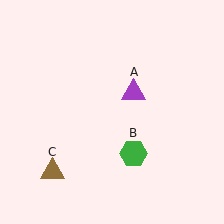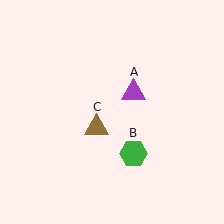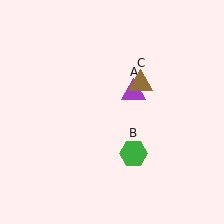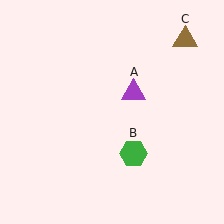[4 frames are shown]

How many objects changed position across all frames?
1 object changed position: brown triangle (object C).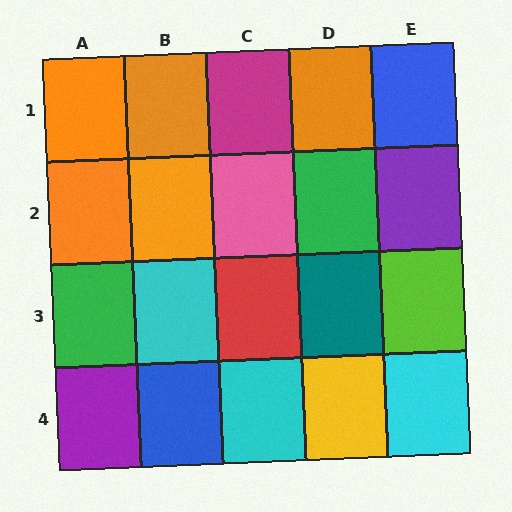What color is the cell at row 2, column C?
Pink.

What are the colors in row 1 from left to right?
Orange, orange, magenta, orange, blue.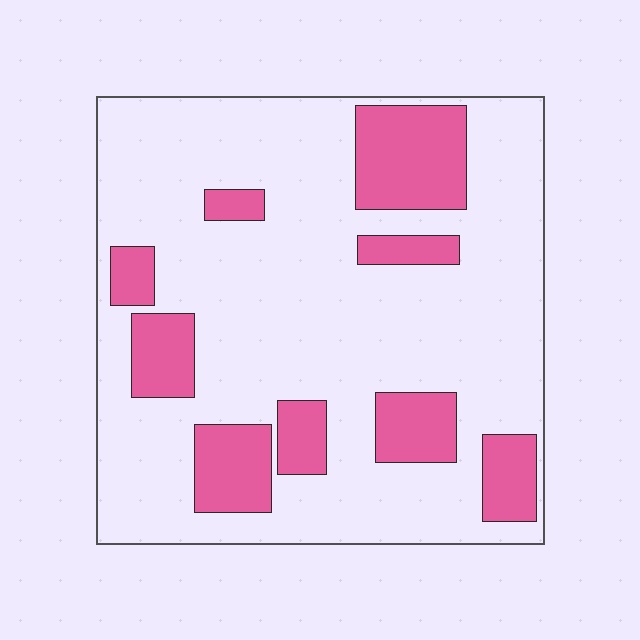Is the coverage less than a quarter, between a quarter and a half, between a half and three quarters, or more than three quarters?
Less than a quarter.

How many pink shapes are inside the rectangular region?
9.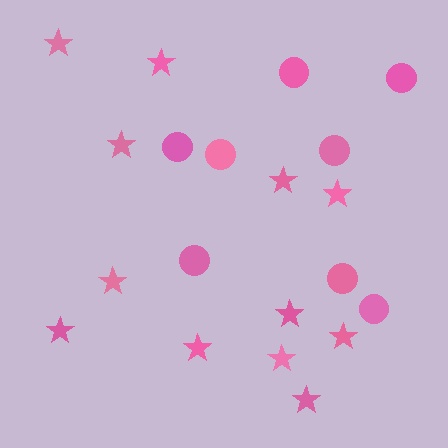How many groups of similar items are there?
There are 2 groups: one group of stars (12) and one group of circles (8).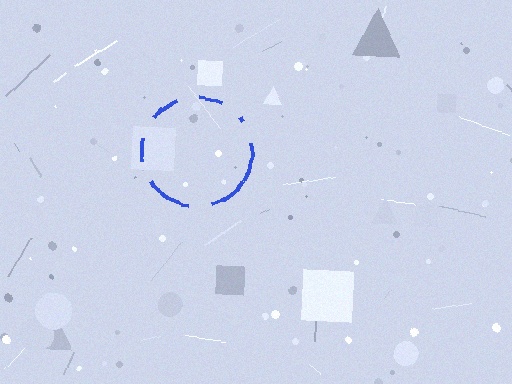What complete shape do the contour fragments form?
The contour fragments form a circle.